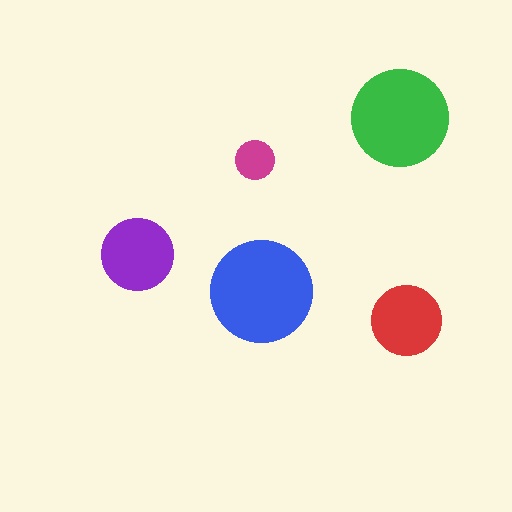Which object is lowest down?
The red circle is bottommost.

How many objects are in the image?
There are 5 objects in the image.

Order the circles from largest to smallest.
the blue one, the green one, the purple one, the red one, the magenta one.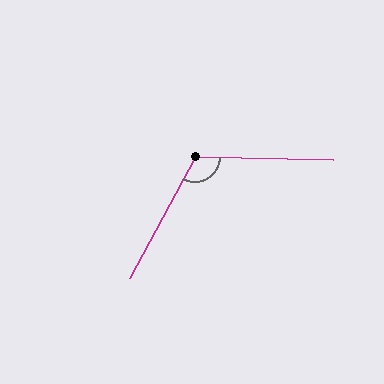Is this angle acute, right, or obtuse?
It is obtuse.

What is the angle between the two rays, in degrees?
Approximately 117 degrees.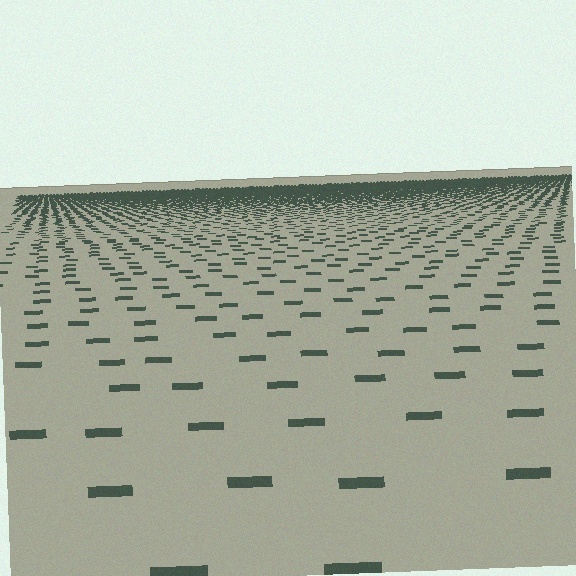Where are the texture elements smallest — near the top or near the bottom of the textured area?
Near the top.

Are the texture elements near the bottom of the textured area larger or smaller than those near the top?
Larger. Near the bottom, elements are closer to the viewer and appear at a bigger on-screen size.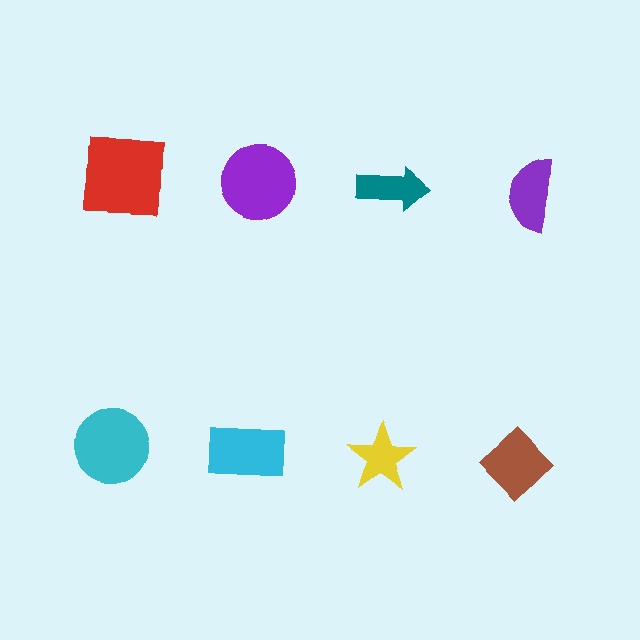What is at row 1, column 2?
A purple circle.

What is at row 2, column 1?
A cyan circle.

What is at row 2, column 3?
A yellow star.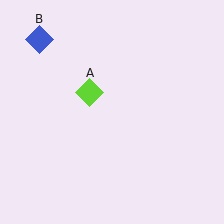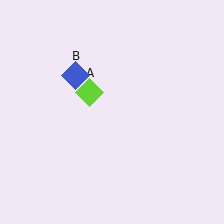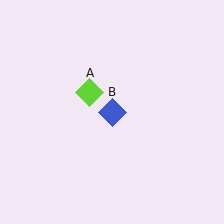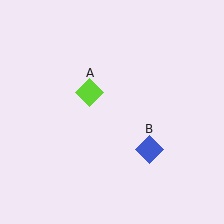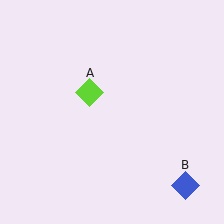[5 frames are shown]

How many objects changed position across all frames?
1 object changed position: blue diamond (object B).